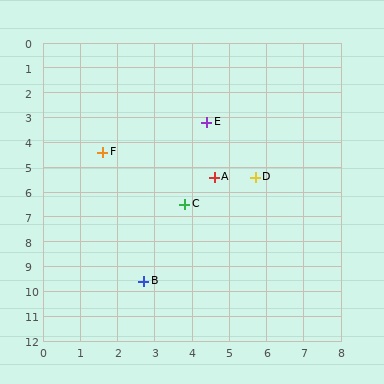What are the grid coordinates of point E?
Point E is at approximately (4.4, 3.2).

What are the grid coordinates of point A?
Point A is at approximately (4.6, 5.4).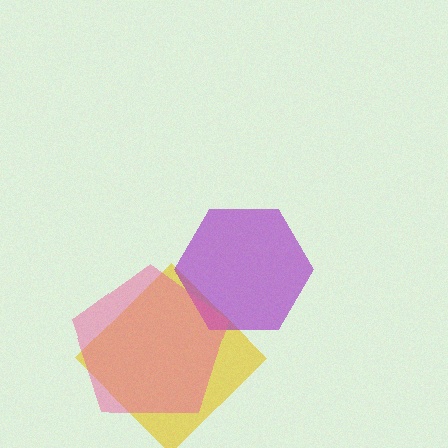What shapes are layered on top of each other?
The layered shapes are: a yellow diamond, a purple hexagon, a pink pentagon.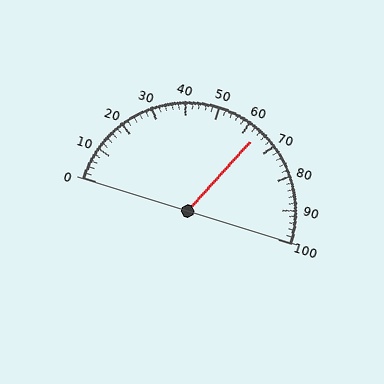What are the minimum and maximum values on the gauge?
The gauge ranges from 0 to 100.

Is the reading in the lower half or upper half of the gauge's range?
The reading is in the upper half of the range (0 to 100).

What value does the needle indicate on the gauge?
The needle indicates approximately 64.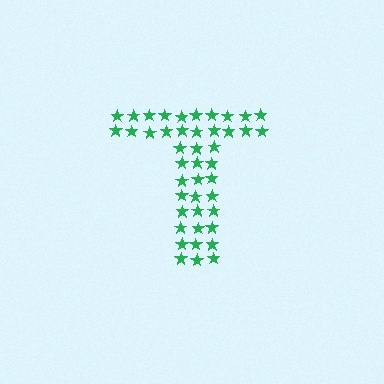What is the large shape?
The large shape is the letter T.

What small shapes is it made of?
It is made of small stars.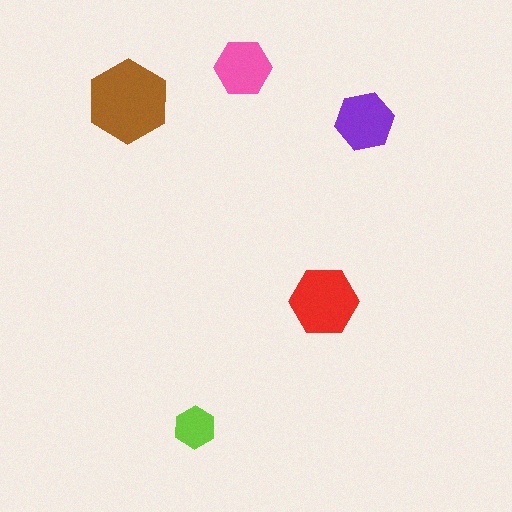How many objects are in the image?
There are 5 objects in the image.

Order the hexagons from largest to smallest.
the brown one, the red one, the purple one, the pink one, the lime one.